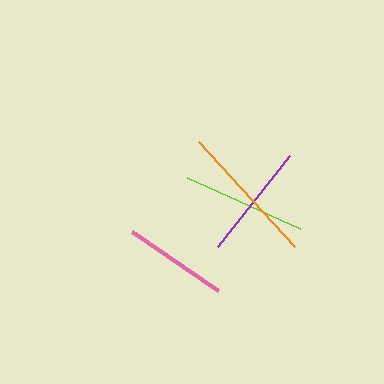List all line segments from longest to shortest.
From longest to shortest: orange, lime, purple, pink.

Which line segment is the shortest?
The pink line is the shortest at approximately 105 pixels.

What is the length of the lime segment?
The lime segment is approximately 124 pixels long.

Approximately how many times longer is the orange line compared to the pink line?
The orange line is approximately 1.4 times the length of the pink line.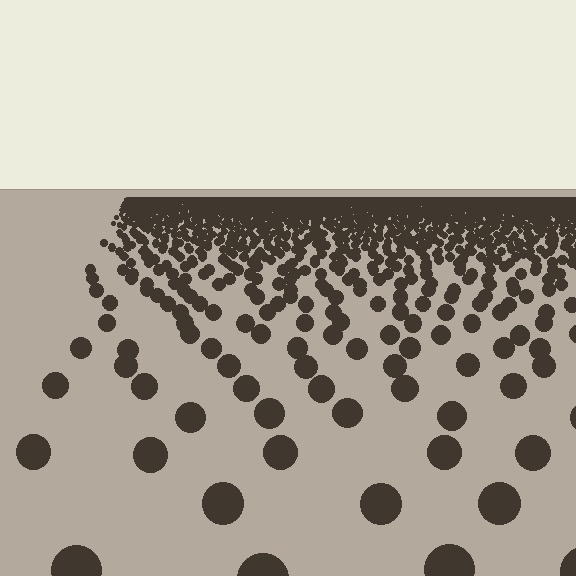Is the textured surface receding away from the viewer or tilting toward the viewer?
The surface is receding away from the viewer. Texture elements get smaller and denser toward the top.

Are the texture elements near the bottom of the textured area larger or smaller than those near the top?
Larger. Near the bottom, elements are closer to the viewer and appear at a bigger on-screen size.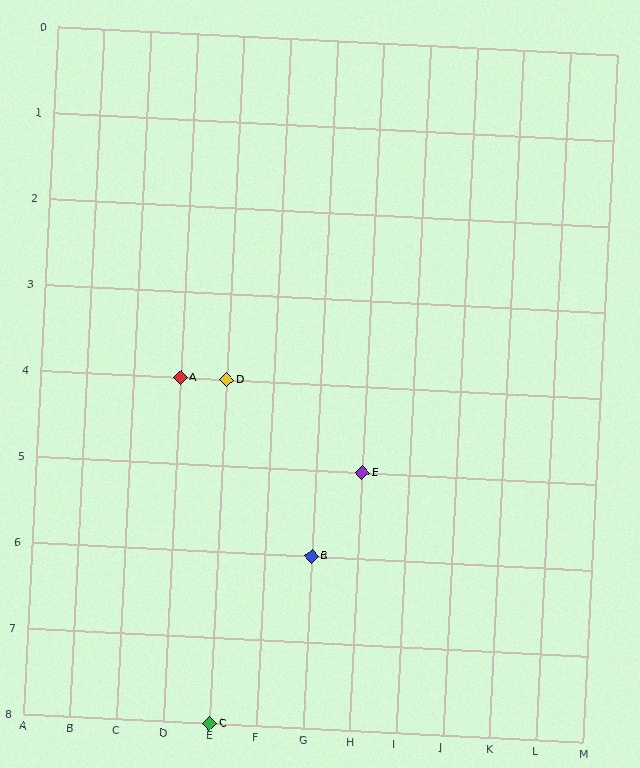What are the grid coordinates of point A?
Point A is at grid coordinates (D, 4).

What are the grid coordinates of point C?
Point C is at grid coordinates (E, 8).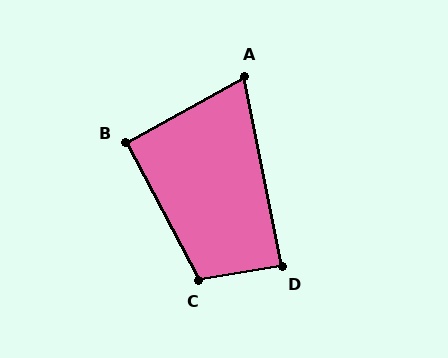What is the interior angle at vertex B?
Approximately 91 degrees (approximately right).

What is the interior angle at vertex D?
Approximately 89 degrees (approximately right).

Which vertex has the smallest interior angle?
A, at approximately 72 degrees.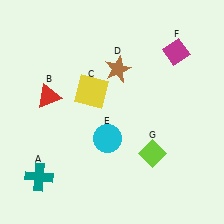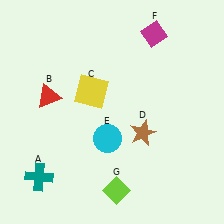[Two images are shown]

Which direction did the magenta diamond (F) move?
The magenta diamond (F) moved left.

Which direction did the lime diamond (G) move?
The lime diamond (G) moved down.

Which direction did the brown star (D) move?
The brown star (D) moved down.